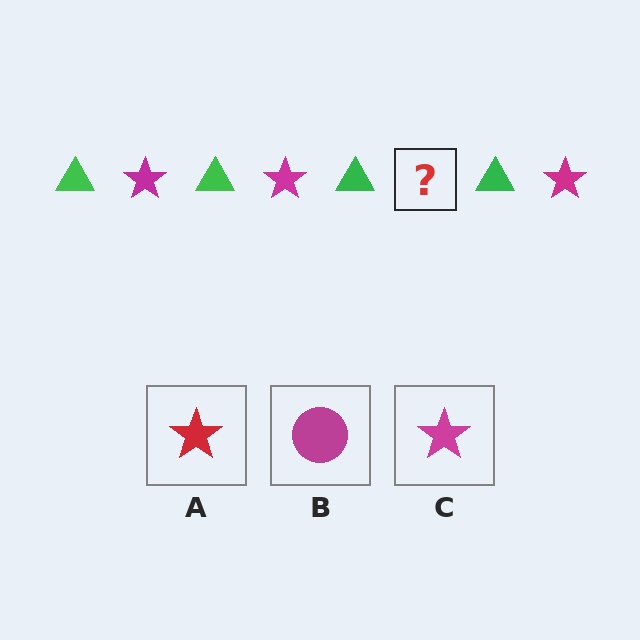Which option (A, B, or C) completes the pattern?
C.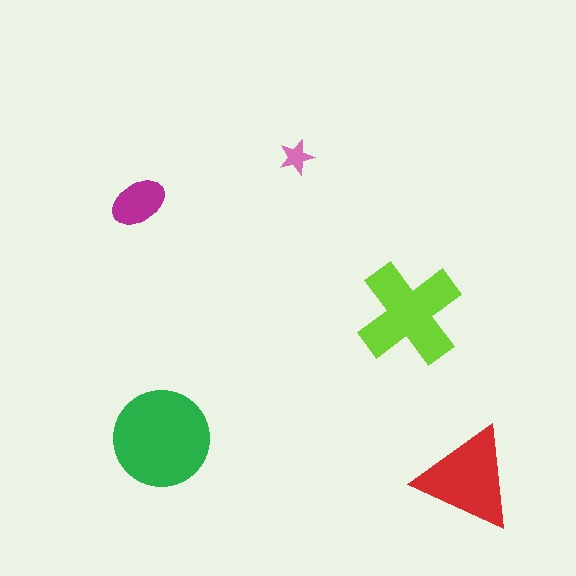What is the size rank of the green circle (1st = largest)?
1st.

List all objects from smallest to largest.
The pink star, the magenta ellipse, the red triangle, the lime cross, the green circle.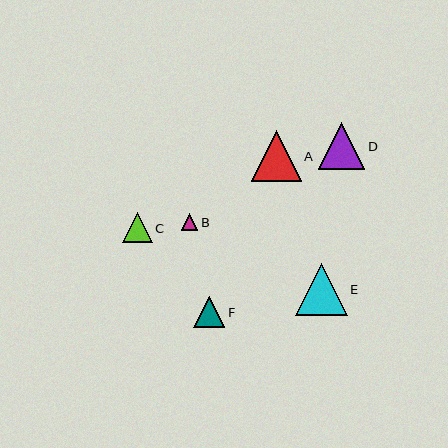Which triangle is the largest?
Triangle E is the largest with a size of approximately 52 pixels.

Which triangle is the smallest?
Triangle B is the smallest with a size of approximately 17 pixels.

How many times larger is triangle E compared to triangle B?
Triangle E is approximately 3.2 times the size of triangle B.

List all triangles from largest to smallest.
From largest to smallest: E, A, D, F, C, B.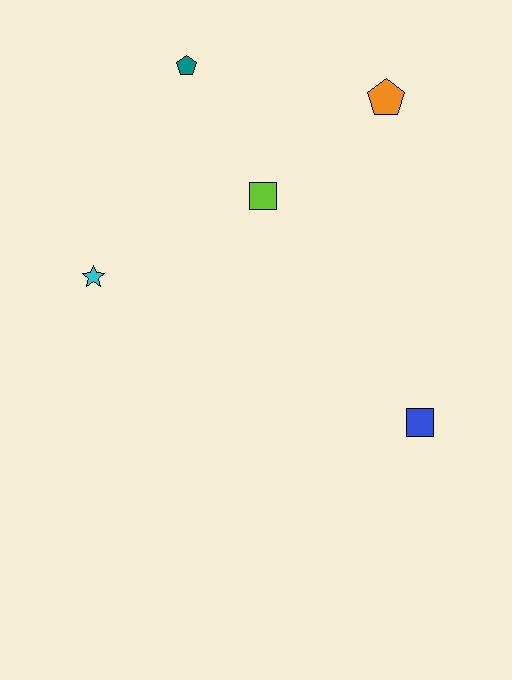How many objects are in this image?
There are 5 objects.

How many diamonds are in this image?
There are no diamonds.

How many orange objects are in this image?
There is 1 orange object.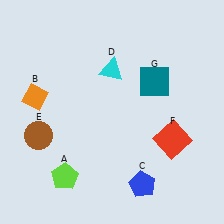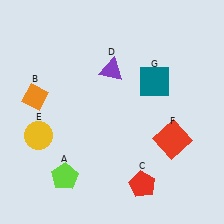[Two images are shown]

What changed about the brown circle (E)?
In Image 1, E is brown. In Image 2, it changed to yellow.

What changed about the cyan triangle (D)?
In Image 1, D is cyan. In Image 2, it changed to purple.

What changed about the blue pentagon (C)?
In Image 1, C is blue. In Image 2, it changed to red.